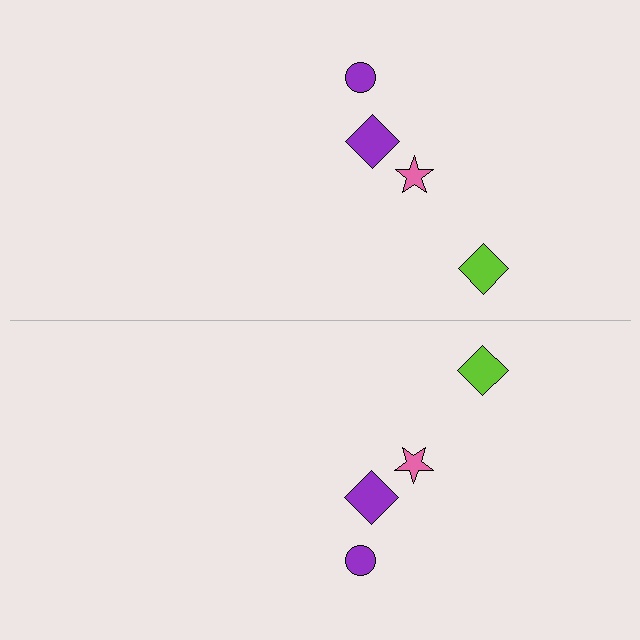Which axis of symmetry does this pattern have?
The pattern has a horizontal axis of symmetry running through the center of the image.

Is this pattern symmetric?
Yes, this pattern has bilateral (reflection) symmetry.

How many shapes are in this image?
There are 8 shapes in this image.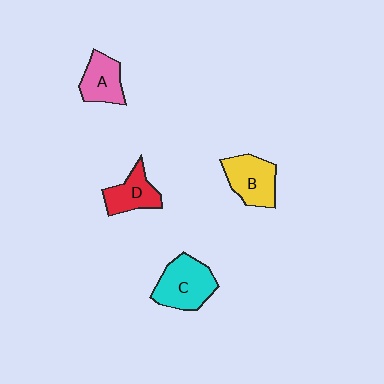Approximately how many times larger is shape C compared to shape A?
Approximately 1.4 times.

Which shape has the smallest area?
Shape A (pink).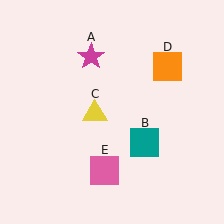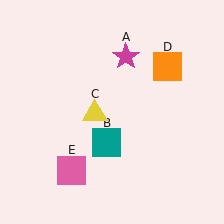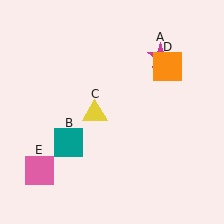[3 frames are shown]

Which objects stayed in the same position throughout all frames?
Yellow triangle (object C) and orange square (object D) remained stationary.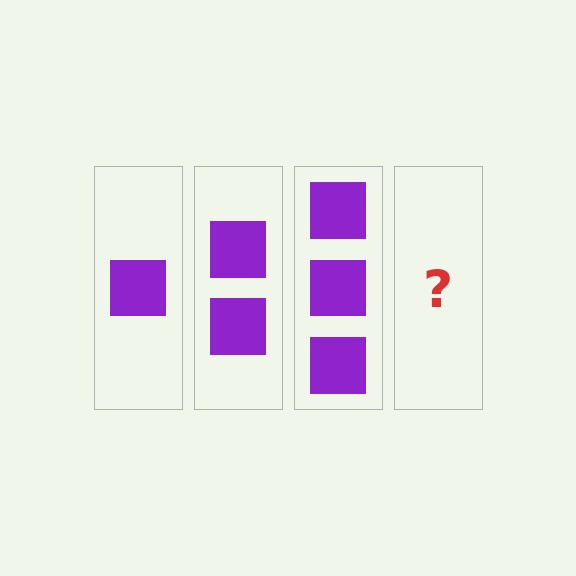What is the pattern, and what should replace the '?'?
The pattern is that each step adds one more square. The '?' should be 4 squares.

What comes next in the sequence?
The next element should be 4 squares.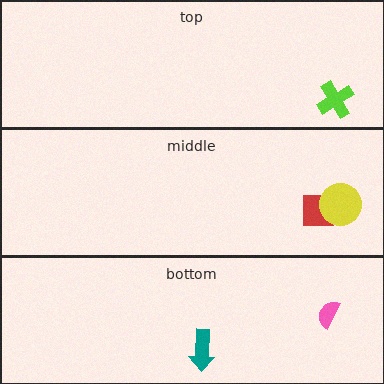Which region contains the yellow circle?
The middle region.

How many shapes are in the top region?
1.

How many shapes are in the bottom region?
2.